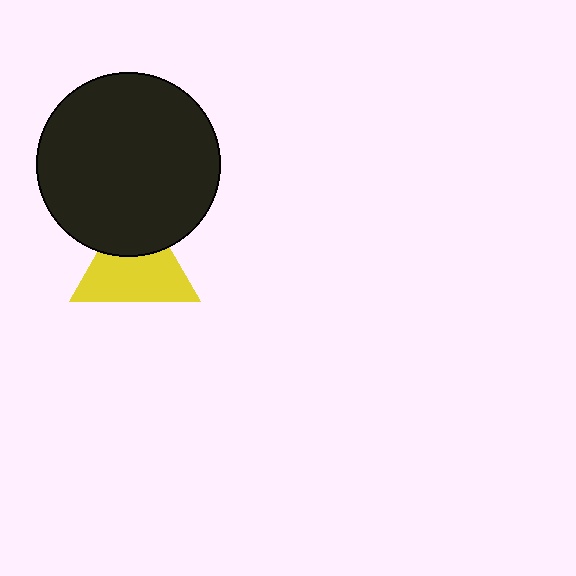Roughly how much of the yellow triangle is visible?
Most of it is visible (roughly 65%).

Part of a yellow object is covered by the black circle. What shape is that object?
It is a triangle.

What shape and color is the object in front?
The object in front is a black circle.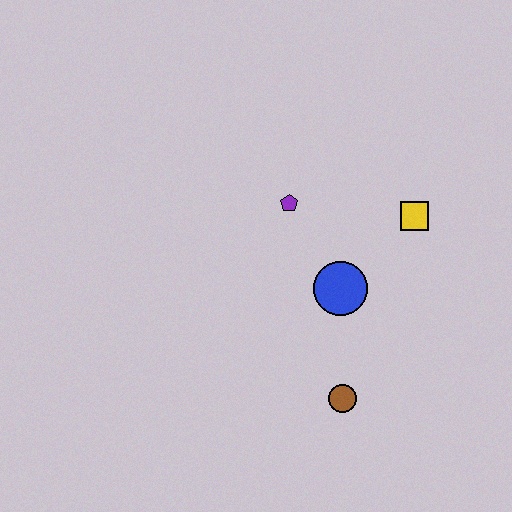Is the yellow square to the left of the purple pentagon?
No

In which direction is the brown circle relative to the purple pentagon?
The brown circle is below the purple pentagon.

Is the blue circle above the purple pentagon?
No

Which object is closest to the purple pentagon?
The blue circle is closest to the purple pentagon.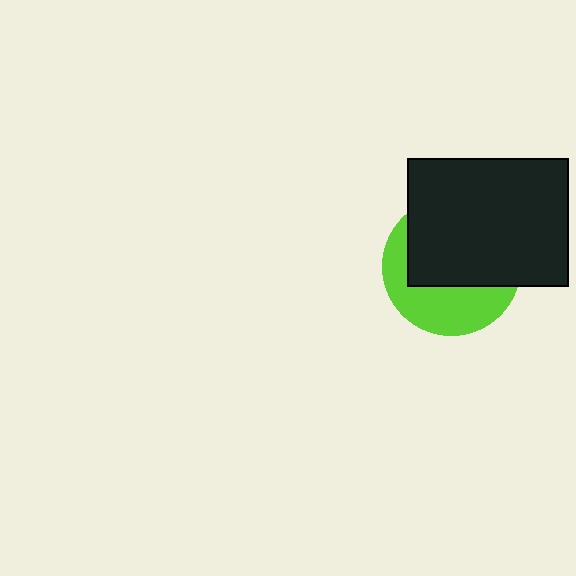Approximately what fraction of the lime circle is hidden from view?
Roughly 59% of the lime circle is hidden behind the black rectangle.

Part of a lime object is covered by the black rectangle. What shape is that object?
It is a circle.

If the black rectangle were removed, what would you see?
You would see the complete lime circle.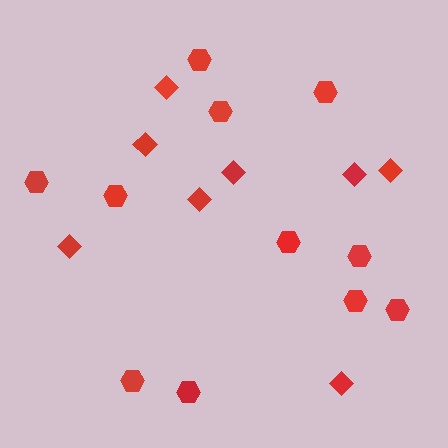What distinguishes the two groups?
There are 2 groups: one group of diamonds (8) and one group of hexagons (11).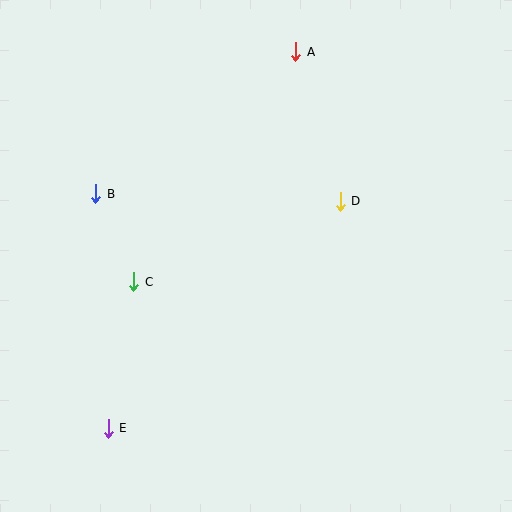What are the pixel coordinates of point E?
Point E is at (108, 428).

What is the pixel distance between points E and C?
The distance between E and C is 149 pixels.